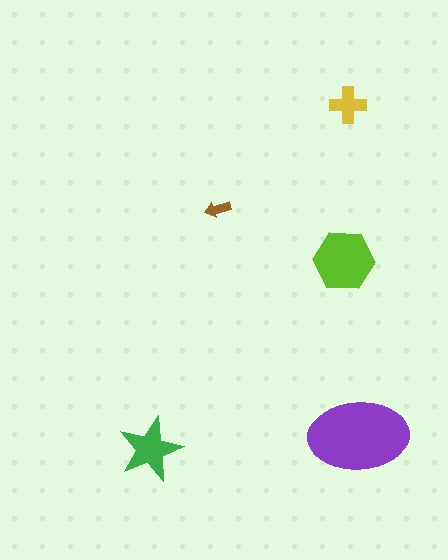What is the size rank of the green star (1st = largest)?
3rd.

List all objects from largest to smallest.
The purple ellipse, the lime hexagon, the green star, the yellow cross, the brown arrow.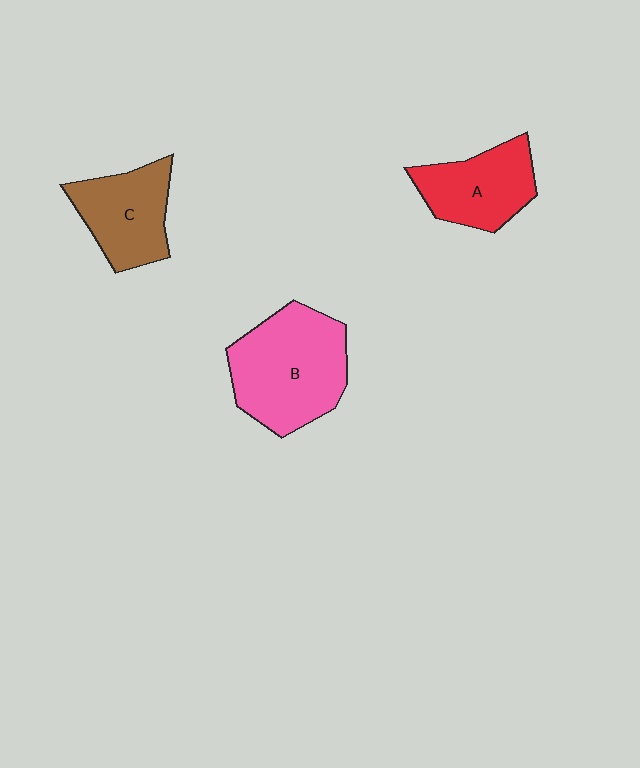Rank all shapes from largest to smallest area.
From largest to smallest: B (pink), C (brown), A (red).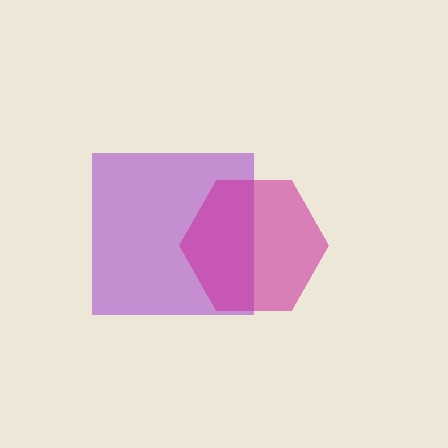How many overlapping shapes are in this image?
There are 2 overlapping shapes in the image.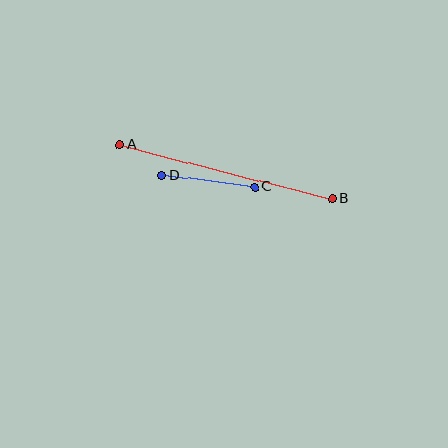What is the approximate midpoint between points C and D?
The midpoint is at approximately (208, 181) pixels.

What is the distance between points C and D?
The distance is approximately 93 pixels.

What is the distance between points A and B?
The distance is approximately 219 pixels.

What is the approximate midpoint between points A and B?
The midpoint is at approximately (226, 172) pixels.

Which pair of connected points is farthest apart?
Points A and B are farthest apart.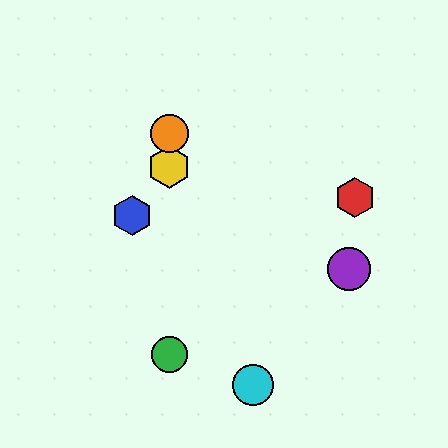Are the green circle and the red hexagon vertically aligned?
No, the green circle is at x≈169 and the red hexagon is at x≈355.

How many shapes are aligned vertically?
3 shapes (the green circle, the yellow hexagon, the orange circle) are aligned vertically.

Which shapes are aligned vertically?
The green circle, the yellow hexagon, the orange circle are aligned vertically.